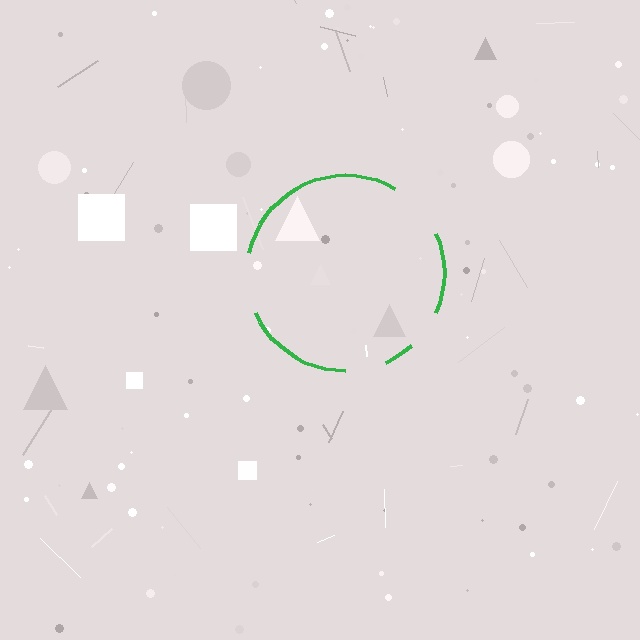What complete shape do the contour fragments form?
The contour fragments form a circle.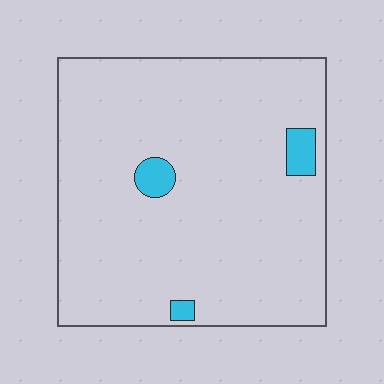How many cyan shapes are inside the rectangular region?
3.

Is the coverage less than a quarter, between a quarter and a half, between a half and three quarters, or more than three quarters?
Less than a quarter.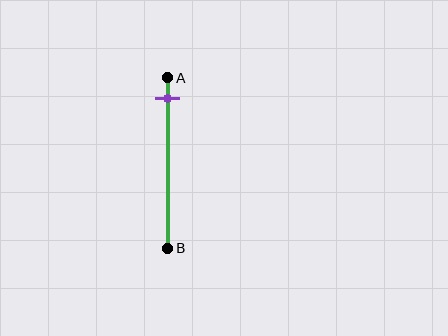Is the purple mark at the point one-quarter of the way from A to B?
No, the mark is at about 10% from A, not at the 25% one-quarter point.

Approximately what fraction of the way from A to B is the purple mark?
The purple mark is approximately 10% of the way from A to B.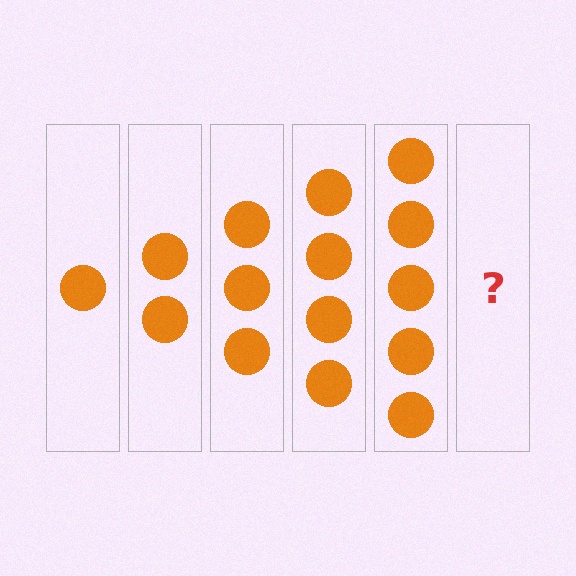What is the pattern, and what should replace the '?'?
The pattern is that each step adds one more circle. The '?' should be 6 circles.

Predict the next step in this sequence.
The next step is 6 circles.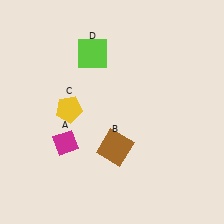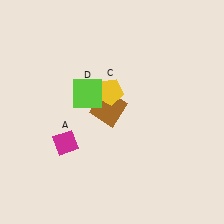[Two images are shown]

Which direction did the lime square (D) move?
The lime square (D) moved down.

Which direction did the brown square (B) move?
The brown square (B) moved up.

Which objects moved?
The objects that moved are: the brown square (B), the yellow pentagon (C), the lime square (D).